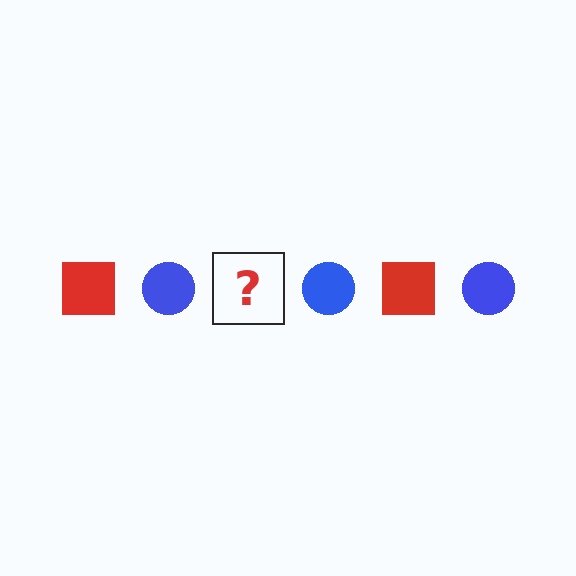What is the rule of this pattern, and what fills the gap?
The rule is that the pattern alternates between red square and blue circle. The gap should be filled with a red square.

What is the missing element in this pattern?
The missing element is a red square.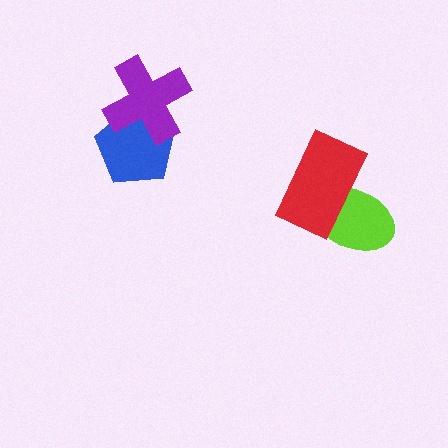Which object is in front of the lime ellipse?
The red rectangle is in front of the lime ellipse.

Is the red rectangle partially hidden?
No, no other shape covers it.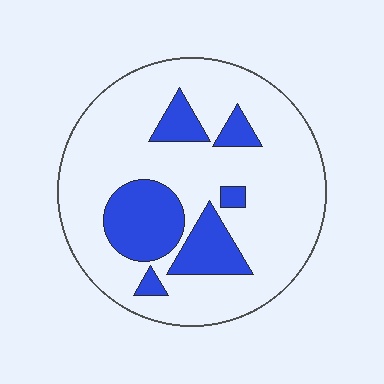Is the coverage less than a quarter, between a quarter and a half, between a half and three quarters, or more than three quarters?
Less than a quarter.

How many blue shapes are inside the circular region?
6.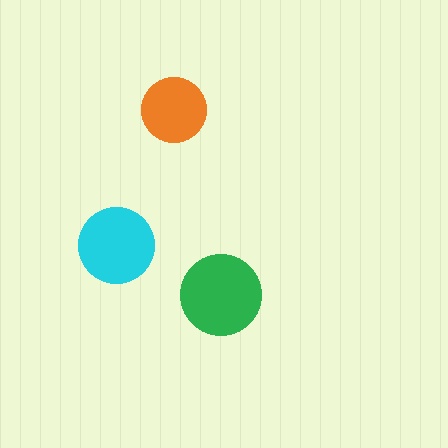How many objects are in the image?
There are 3 objects in the image.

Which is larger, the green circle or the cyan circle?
The green one.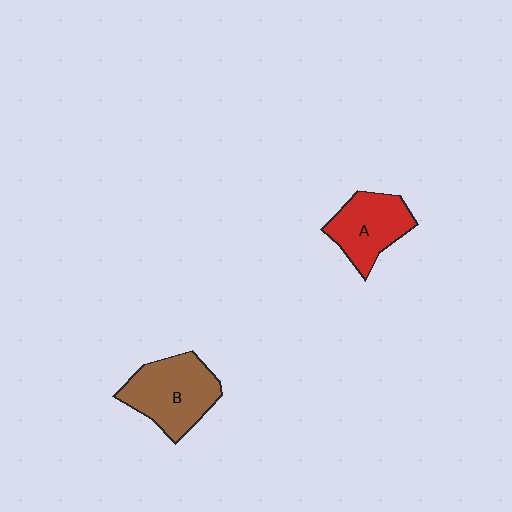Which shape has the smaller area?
Shape A (red).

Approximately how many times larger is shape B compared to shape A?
Approximately 1.2 times.